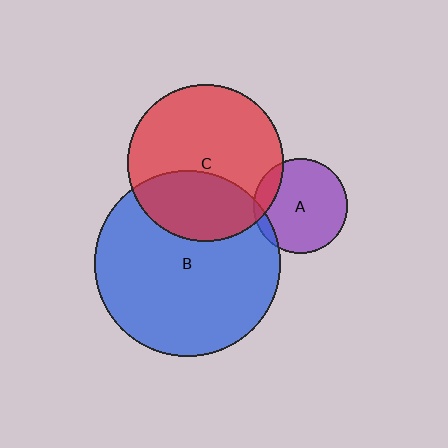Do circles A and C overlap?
Yes.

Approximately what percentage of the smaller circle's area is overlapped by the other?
Approximately 15%.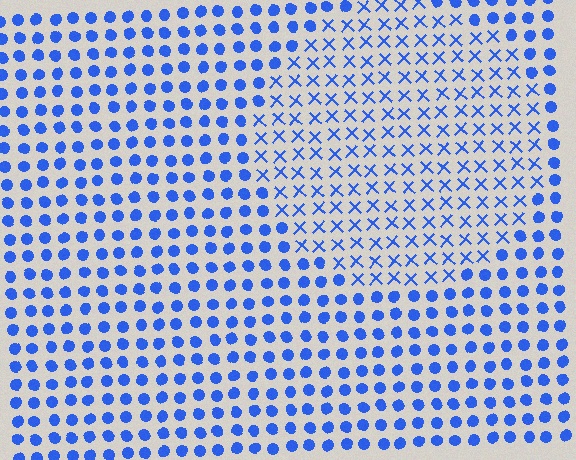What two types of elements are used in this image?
The image uses X marks inside the circle region and circles outside it.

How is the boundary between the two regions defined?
The boundary is defined by a change in element shape: X marks inside vs. circles outside. All elements share the same color and spacing.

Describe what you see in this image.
The image is filled with small blue elements arranged in a uniform grid. A circle-shaped region contains X marks, while the surrounding area contains circles. The boundary is defined purely by the change in element shape.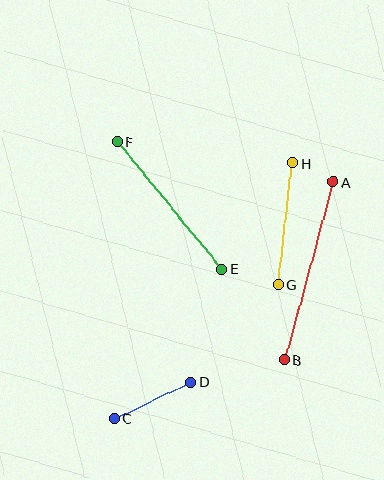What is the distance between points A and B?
The distance is approximately 185 pixels.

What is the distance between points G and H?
The distance is approximately 122 pixels.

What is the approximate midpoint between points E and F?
The midpoint is at approximately (170, 205) pixels.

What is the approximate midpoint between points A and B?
The midpoint is at approximately (309, 271) pixels.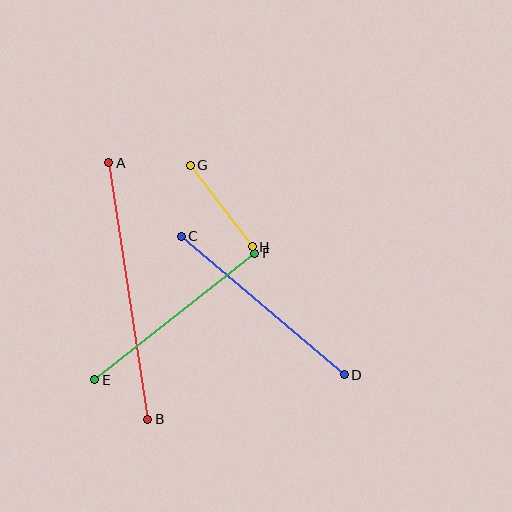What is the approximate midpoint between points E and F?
The midpoint is at approximately (175, 317) pixels.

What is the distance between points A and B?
The distance is approximately 260 pixels.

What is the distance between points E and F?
The distance is approximately 204 pixels.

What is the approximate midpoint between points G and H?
The midpoint is at approximately (221, 206) pixels.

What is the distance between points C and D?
The distance is approximately 214 pixels.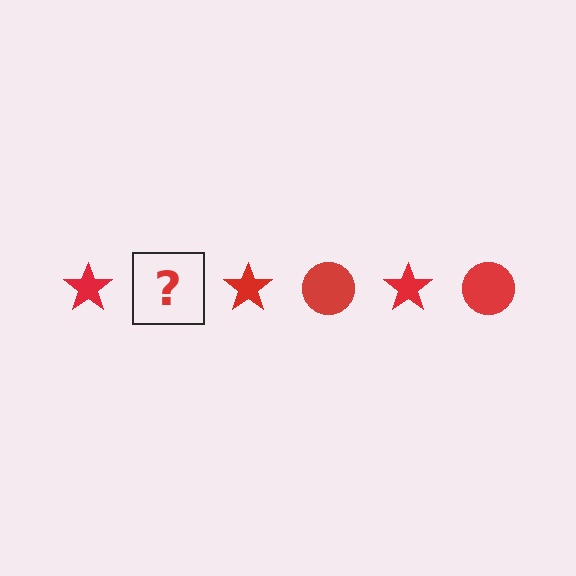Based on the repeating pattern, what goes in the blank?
The blank should be a red circle.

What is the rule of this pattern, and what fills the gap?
The rule is that the pattern cycles through star, circle shapes in red. The gap should be filled with a red circle.